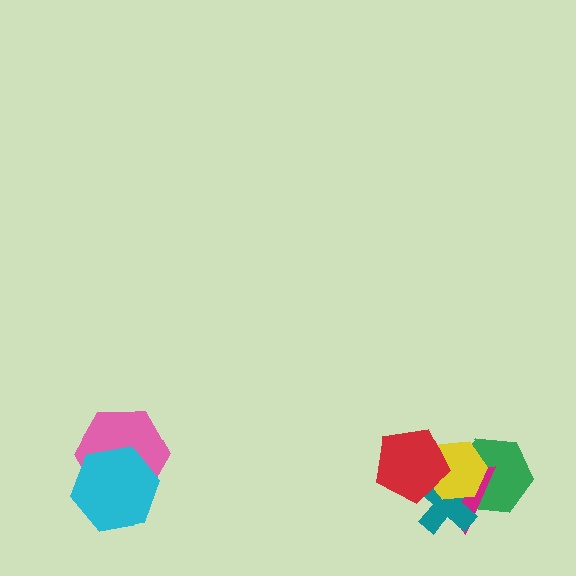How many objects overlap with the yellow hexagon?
4 objects overlap with the yellow hexagon.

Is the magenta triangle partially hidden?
Yes, it is partially covered by another shape.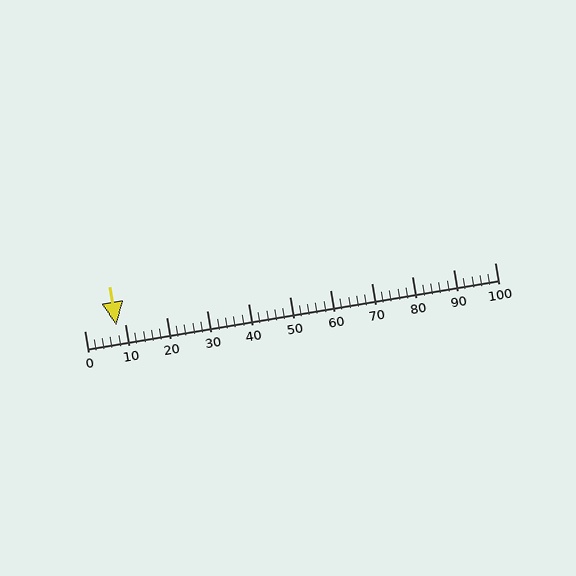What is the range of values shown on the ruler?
The ruler shows values from 0 to 100.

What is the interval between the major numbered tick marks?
The major tick marks are spaced 10 units apart.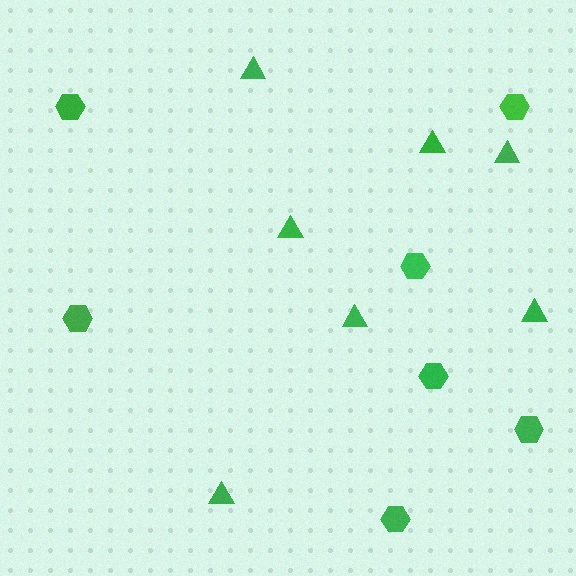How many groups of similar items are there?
There are 2 groups: one group of triangles (7) and one group of hexagons (7).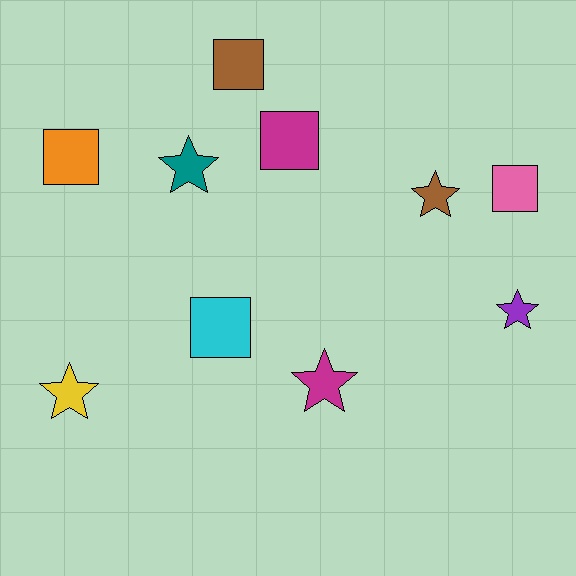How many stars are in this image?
There are 5 stars.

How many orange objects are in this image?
There is 1 orange object.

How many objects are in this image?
There are 10 objects.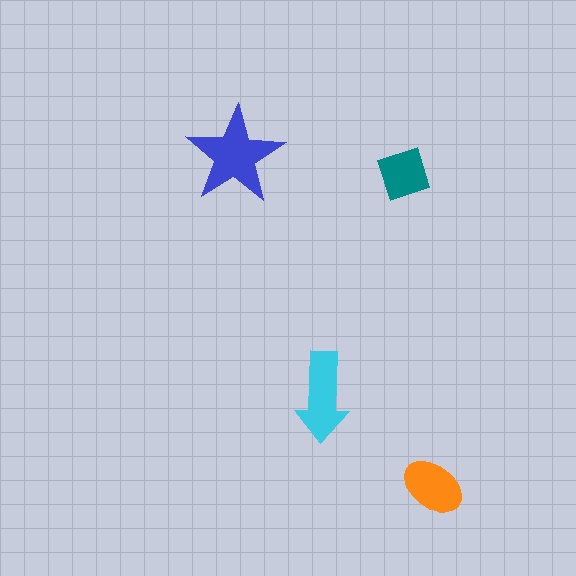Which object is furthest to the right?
The orange ellipse is rightmost.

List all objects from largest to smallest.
The blue star, the cyan arrow, the orange ellipse, the teal square.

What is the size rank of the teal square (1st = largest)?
4th.